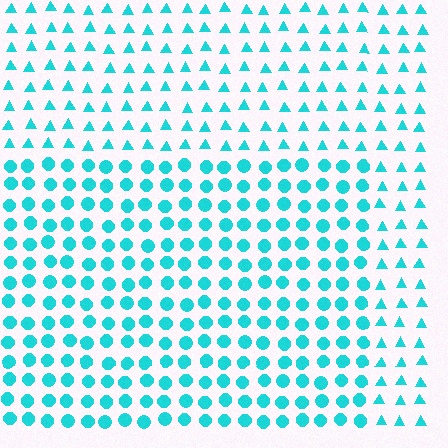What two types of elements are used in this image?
The image uses circles inside the rectangle region and triangles outside it.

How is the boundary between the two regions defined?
The boundary is defined by a change in element shape: circles inside vs. triangles outside. All elements share the same color and spacing.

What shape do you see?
I see a rectangle.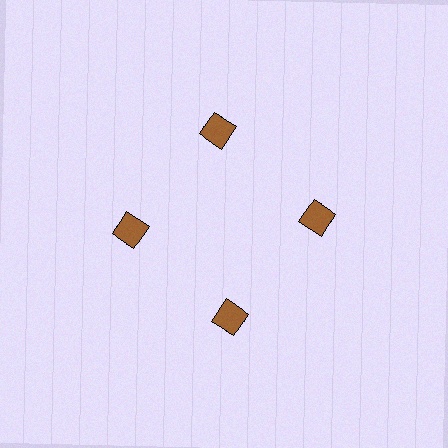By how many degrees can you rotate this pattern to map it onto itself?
The pattern maps onto itself every 90 degrees of rotation.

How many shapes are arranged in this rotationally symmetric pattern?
There are 4 shapes, arranged in 4 groups of 1.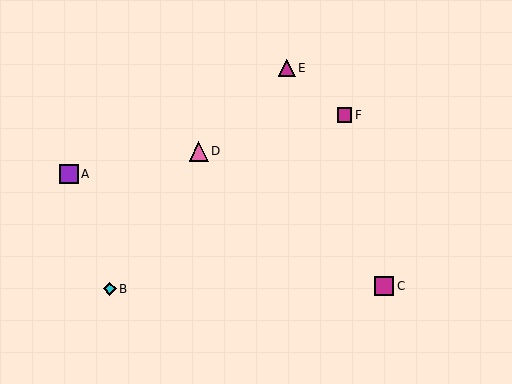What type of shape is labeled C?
Shape C is a magenta square.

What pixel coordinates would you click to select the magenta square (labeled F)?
Click at (344, 115) to select the magenta square F.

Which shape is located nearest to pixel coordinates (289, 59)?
The magenta triangle (labeled E) at (287, 68) is nearest to that location.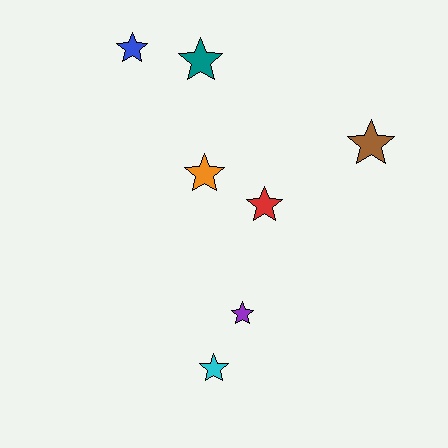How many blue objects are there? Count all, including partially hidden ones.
There is 1 blue object.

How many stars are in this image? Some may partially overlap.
There are 7 stars.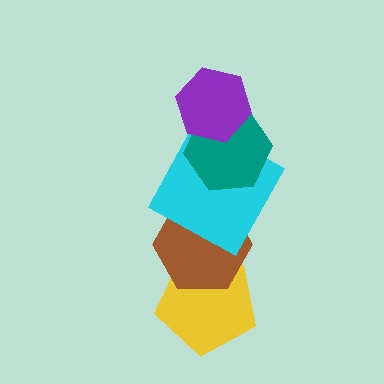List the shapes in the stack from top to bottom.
From top to bottom: the purple hexagon, the teal hexagon, the cyan square, the brown hexagon, the yellow pentagon.